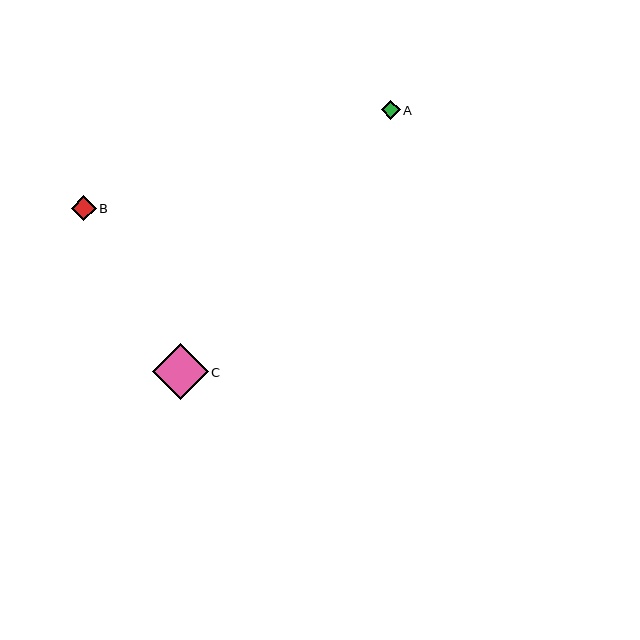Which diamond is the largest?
Diamond C is the largest with a size of approximately 55 pixels.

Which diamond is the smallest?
Diamond A is the smallest with a size of approximately 18 pixels.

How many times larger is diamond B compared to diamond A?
Diamond B is approximately 1.4 times the size of diamond A.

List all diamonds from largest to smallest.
From largest to smallest: C, B, A.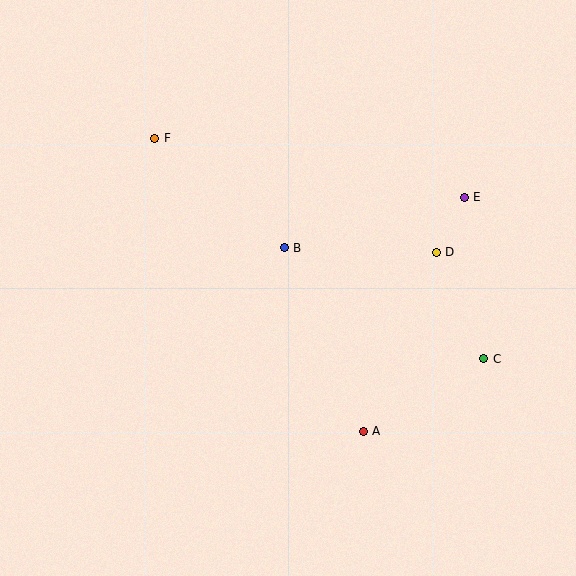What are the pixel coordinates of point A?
Point A is at (363, 431).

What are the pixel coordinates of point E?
Point E is at (464, 197).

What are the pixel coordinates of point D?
Point D is at (436, 252).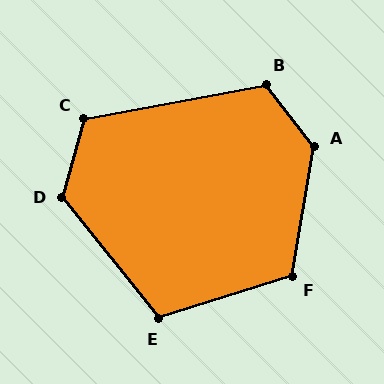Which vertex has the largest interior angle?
A, at approximately 132 degrees.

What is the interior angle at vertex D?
Approximately 125 degrees (obtuse).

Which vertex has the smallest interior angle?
E, at approximately 111 degrees.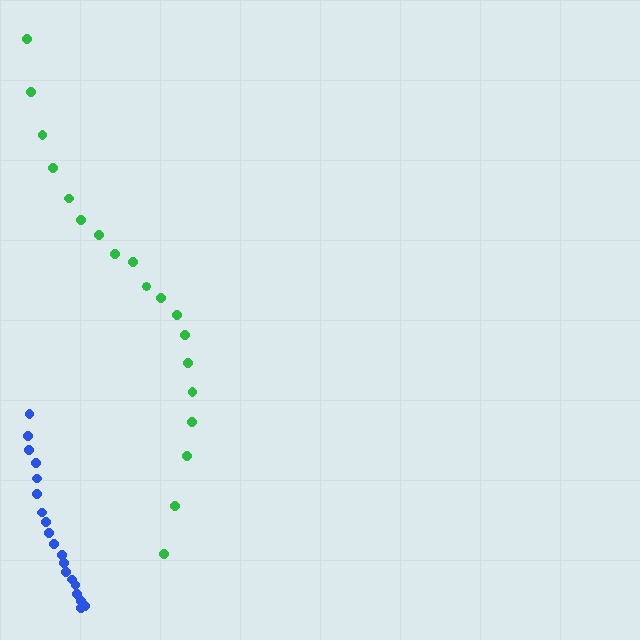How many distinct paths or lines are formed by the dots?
There are 2 distinct paths.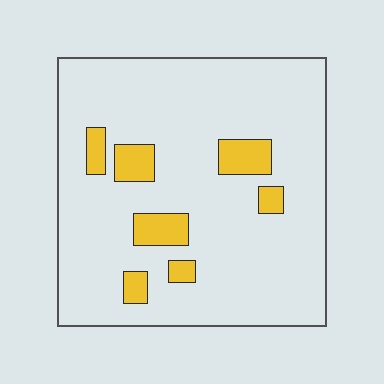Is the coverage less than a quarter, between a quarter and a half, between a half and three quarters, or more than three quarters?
Less than a quarter.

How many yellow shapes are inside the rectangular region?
7.